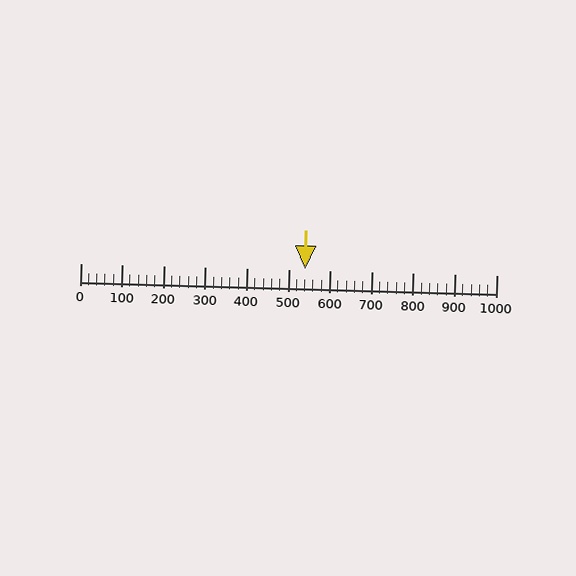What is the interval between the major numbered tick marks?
The major tick marks are spaced 100 units apart.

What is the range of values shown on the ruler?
The ruler shows values from 0 to 1000.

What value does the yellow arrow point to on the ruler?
The yellow arrow points to approximately 540.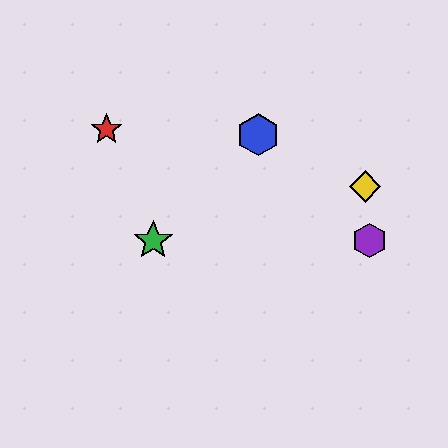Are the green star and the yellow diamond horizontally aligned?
No, the green star is at y≈240 and the yellow diamond is at y≈187.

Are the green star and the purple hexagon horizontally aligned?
Yes, both are at y≈240.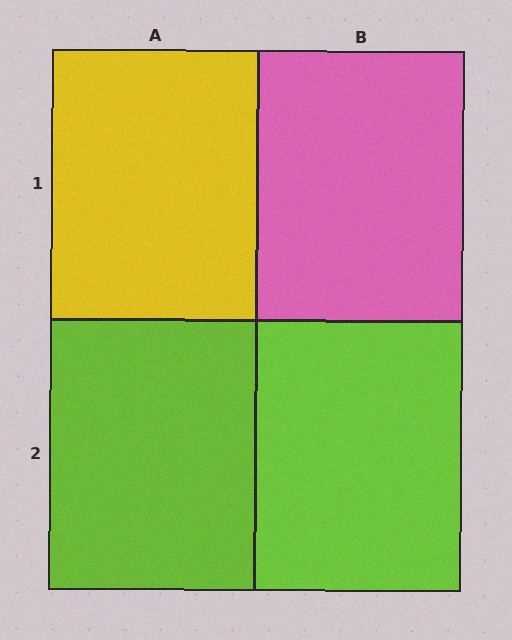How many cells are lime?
2 cells are lime.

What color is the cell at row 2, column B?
Lime.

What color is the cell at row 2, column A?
Lime.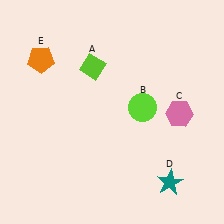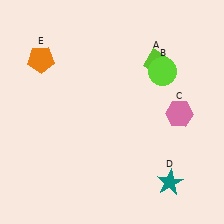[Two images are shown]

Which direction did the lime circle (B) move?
The lime circle (B) moved up.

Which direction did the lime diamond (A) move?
The lime diamond (A) moved right.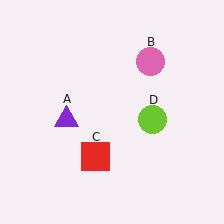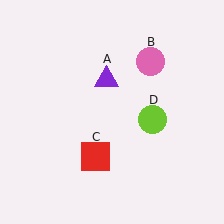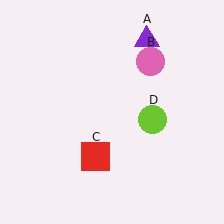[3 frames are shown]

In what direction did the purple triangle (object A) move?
The purple triangle (object A) moved up and to the right.